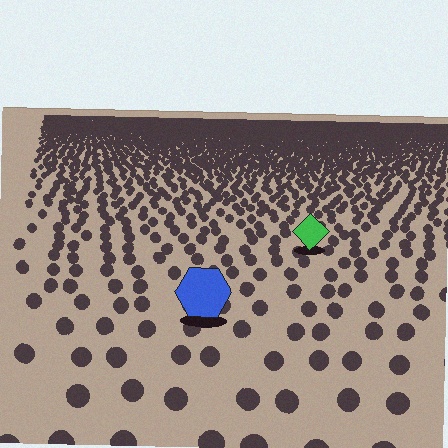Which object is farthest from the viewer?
The green diamond is farthest from the viewer. It appears smaller and the ground texture around it is denser.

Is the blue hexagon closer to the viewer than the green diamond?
Yes. The blue hexagon is closer — you can tell from the texture gradient: the ground texture is coarser near it.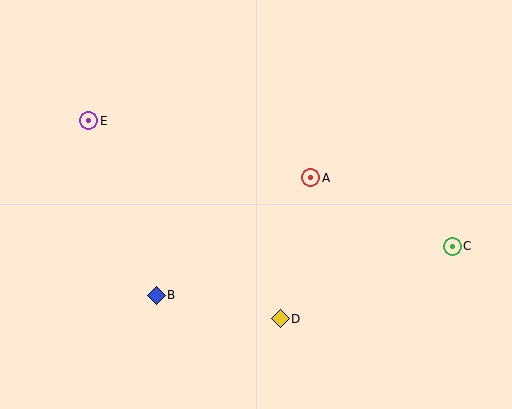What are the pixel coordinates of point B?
Point B is at (156, 295).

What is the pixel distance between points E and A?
The distance between E and A is 229 pixels.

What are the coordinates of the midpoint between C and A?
The midpoint between C and A is at (382, 212).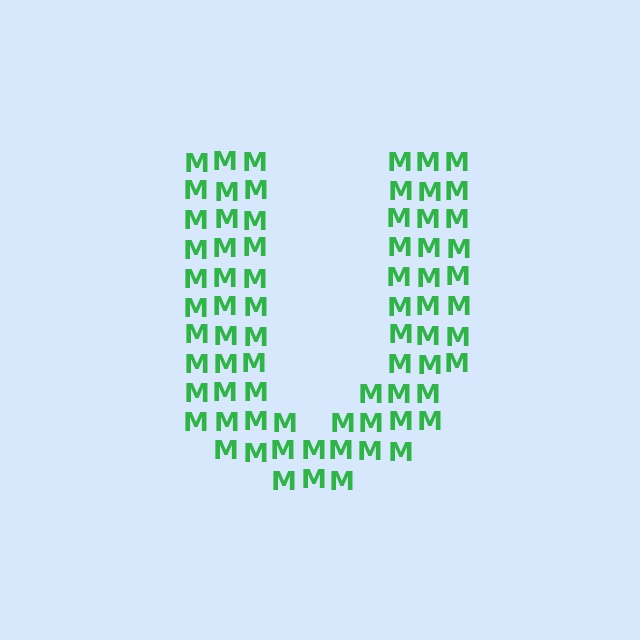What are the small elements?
The small elements are letter M's.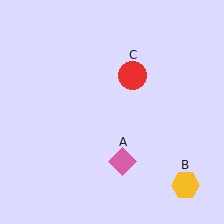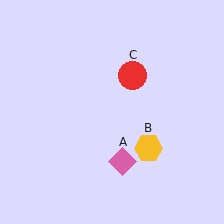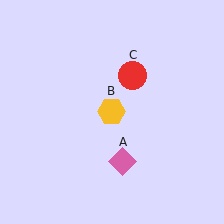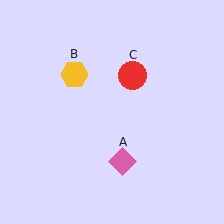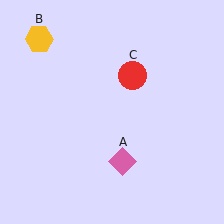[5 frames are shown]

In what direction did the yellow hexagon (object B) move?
The yellow hexagon (object B) moved up and to the left.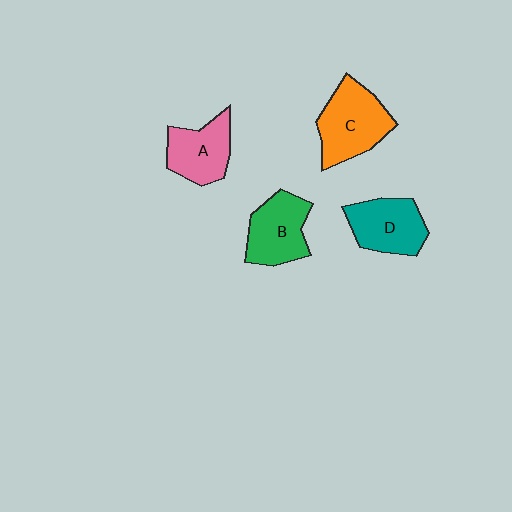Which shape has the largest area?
Shape C (orange).